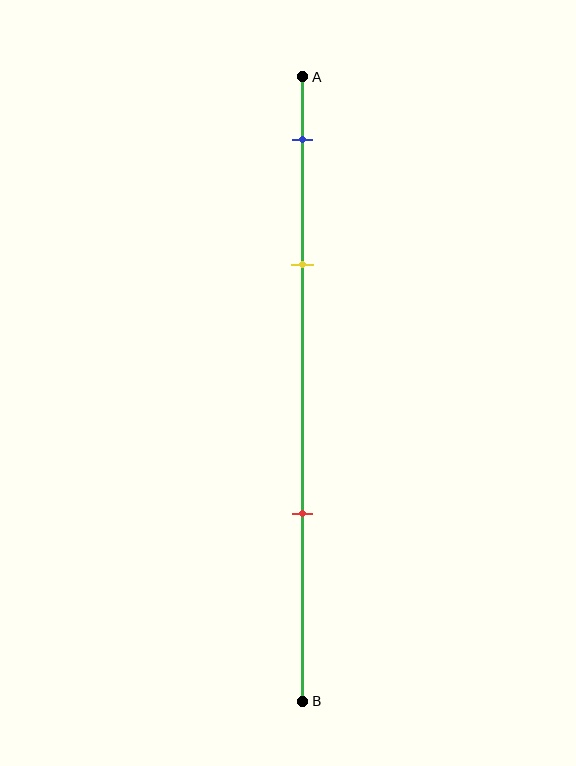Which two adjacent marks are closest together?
The blue and yellow marks are the closest adjacent pair.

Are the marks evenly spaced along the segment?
No, the marks are not evenly spaced.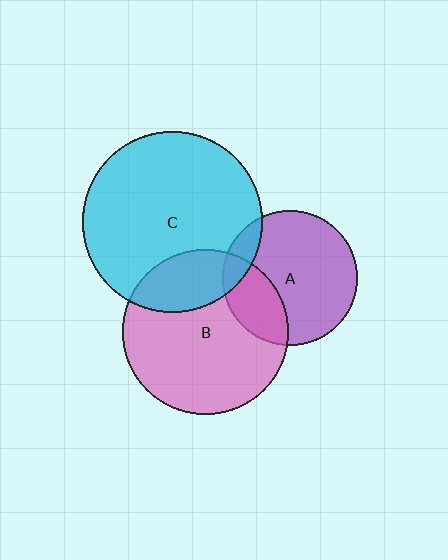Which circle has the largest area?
Circle C (cyan).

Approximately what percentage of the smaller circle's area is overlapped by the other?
Approximately 25%.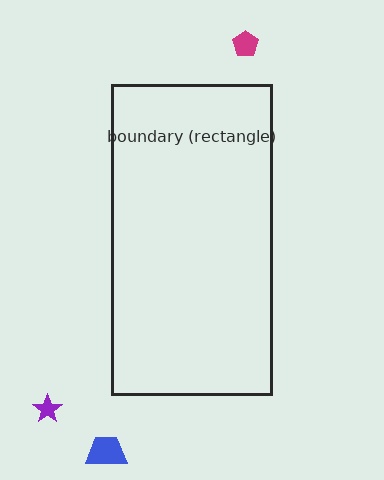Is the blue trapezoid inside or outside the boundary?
Outside.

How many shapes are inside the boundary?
0 inside, 3 outside.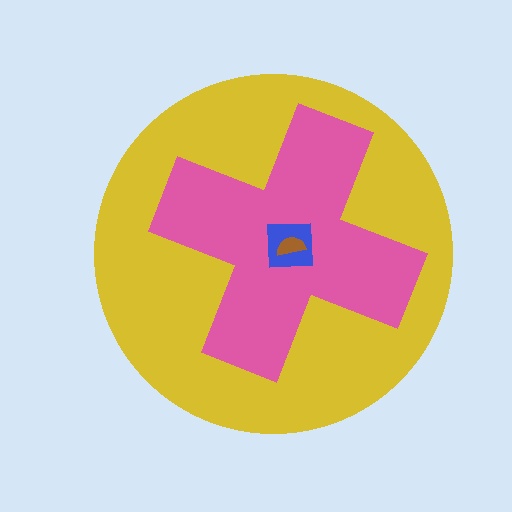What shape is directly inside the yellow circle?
The pink cross.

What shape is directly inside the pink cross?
The blue square.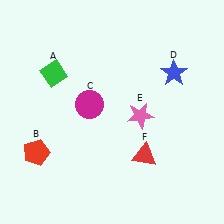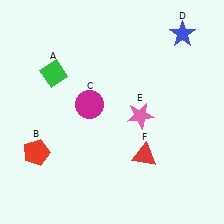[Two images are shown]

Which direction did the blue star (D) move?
The blue star (D) moved up.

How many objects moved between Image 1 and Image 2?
1 object moved between the two images.